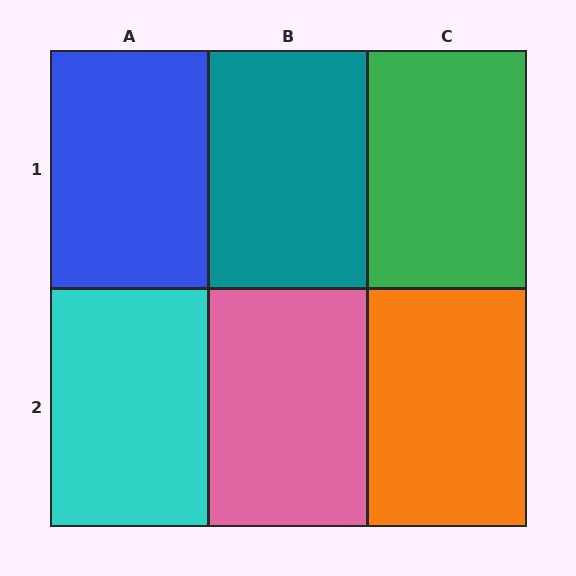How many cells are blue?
1 cell is blue.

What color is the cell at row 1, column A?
Blue.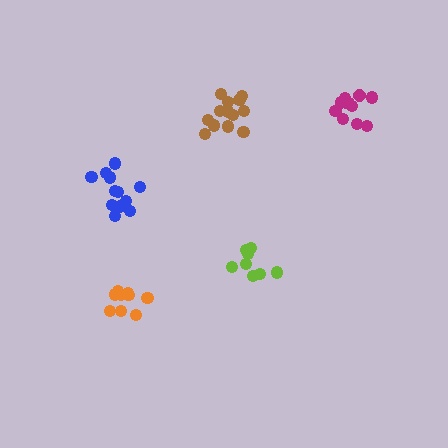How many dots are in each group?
Group 1: 13 dots, Group 2: 9 dots, Group 3: 8 dots, Group 4: 13 dots, Group 5: 11 dots (54 total).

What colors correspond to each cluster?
The clusters are colored: brown, orange, lime, blue, magenta.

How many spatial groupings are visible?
There are 5 spatial groupings.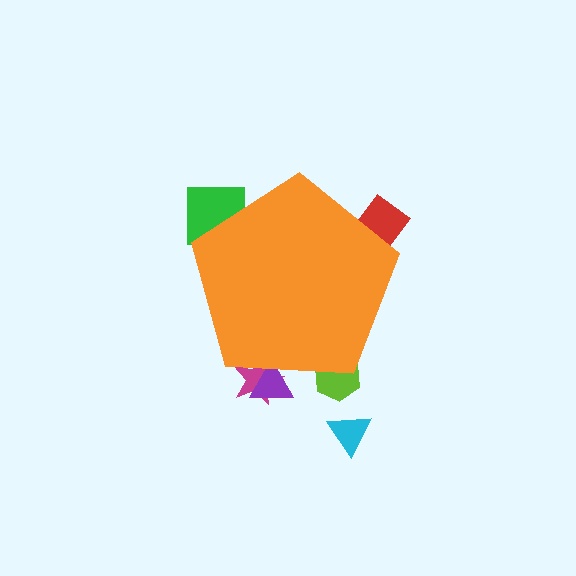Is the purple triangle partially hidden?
Yes, the purple triangle is partially hidden behind the orange pentagon.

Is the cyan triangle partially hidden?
No, the cyan triangle is fully visible.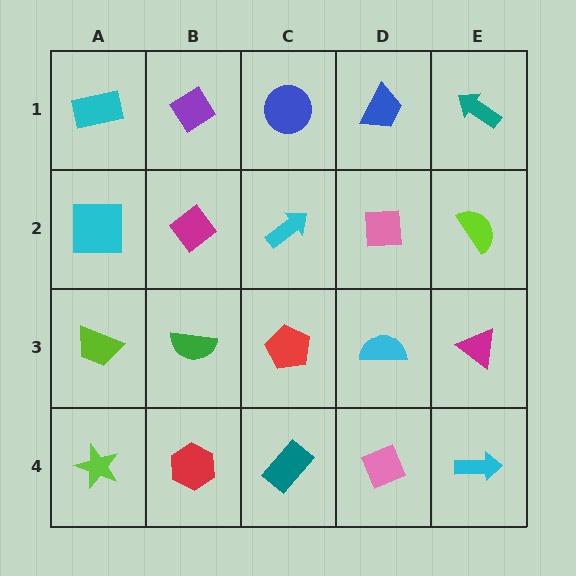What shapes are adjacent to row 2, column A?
A cyan rectangle (row 1, column A), a lime trapezoid (row 3, column A), a magenta diamond (row 2, column B).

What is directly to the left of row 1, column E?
A blue trapezoid.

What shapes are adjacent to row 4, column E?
A magenta triangle (row 3, column E), a pink diamond (row 4, column D).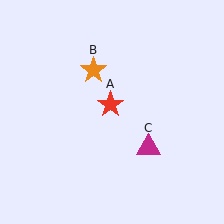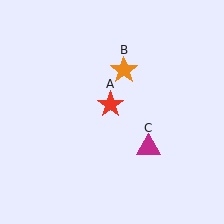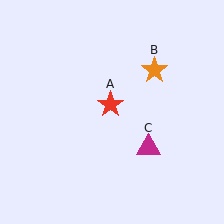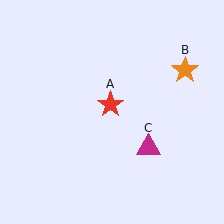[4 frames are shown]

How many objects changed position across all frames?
1 object changed position: orange star (object B).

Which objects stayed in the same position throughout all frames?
Red star (object A) and magenta triangle (object C) remained stationary.